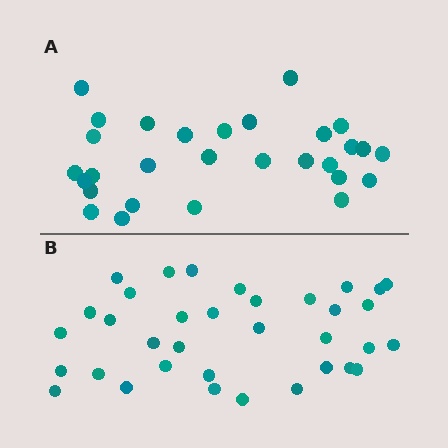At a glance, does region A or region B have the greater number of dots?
Region B (the bottom region) has more dots.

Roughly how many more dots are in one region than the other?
Region B has about 6 more dots than region A.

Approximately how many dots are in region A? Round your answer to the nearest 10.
About 30 dots. (The exact count is 29, which rounds to 30.)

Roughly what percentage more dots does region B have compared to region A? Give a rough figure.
About 20% more.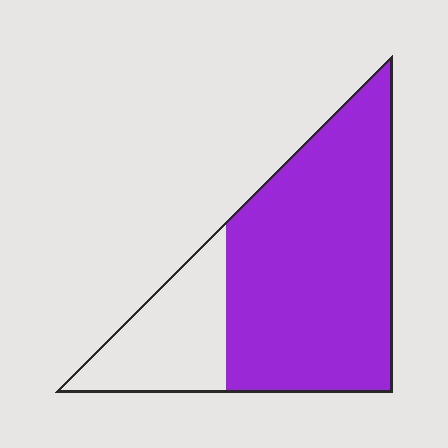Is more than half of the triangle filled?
Yes.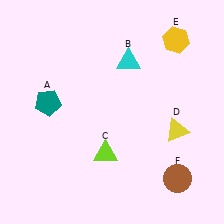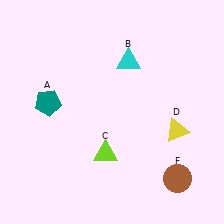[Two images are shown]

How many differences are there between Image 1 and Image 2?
There is 1 difference between the two images.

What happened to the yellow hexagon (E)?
The yellow hexagon (E) was removed in Image 2. It was in the top-right area of Image 1.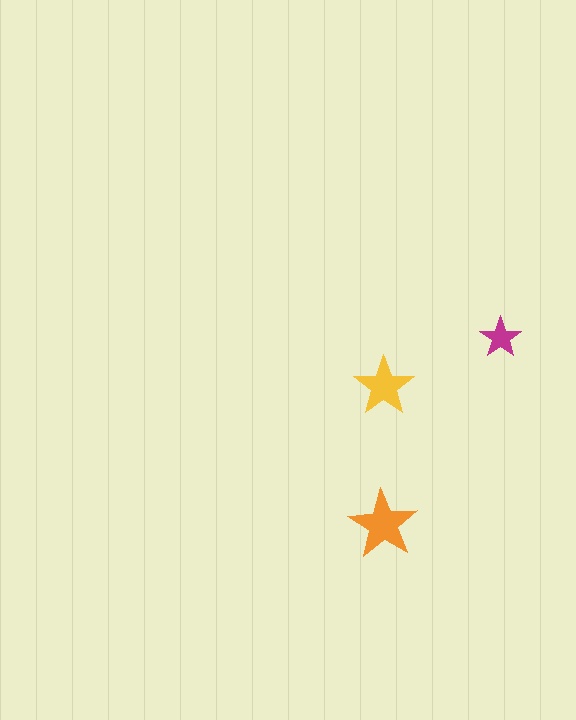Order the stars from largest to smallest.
the orange one, the yellow one, the magenta one.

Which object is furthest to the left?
The orange star is leftmost.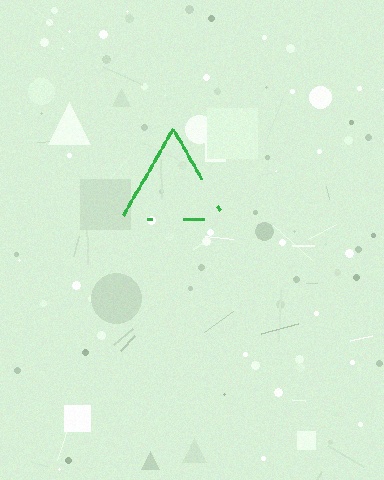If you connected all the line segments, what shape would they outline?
They would outline a triangle.